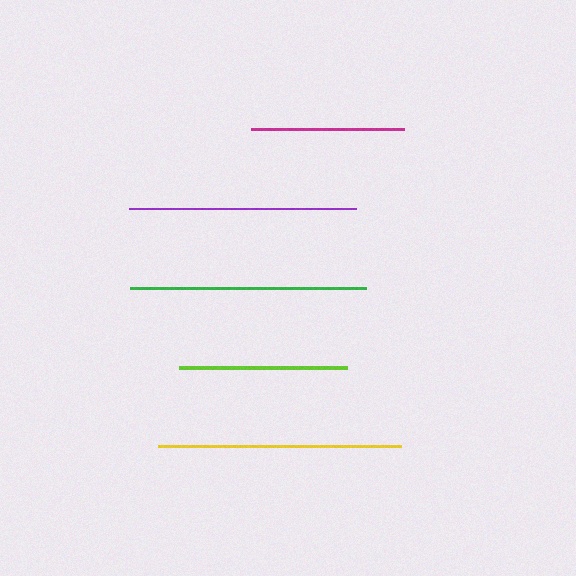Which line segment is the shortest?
The magenta line is the shortest at approximately 153 pixels.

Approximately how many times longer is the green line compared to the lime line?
The green line is approximately 1.4 times the length of the lime line.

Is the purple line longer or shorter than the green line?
The green line is longer than the purple line.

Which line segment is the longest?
The yellow line is the longest at approximately 243 pixels.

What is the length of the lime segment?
The lime segment is approximately 168 pixels long.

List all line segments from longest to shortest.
From longest to shortest: yellow, green, purple, lime, magenta.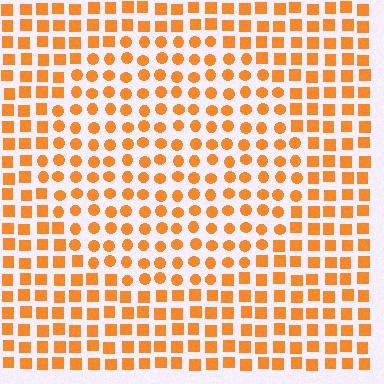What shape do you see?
I see a circle.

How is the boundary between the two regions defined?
The boundary is defined by a change in element shape: circles inside vs. squares outside. All elements share the same color and spacing.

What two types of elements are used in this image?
The image uses circles inside the circle region and squares outside it.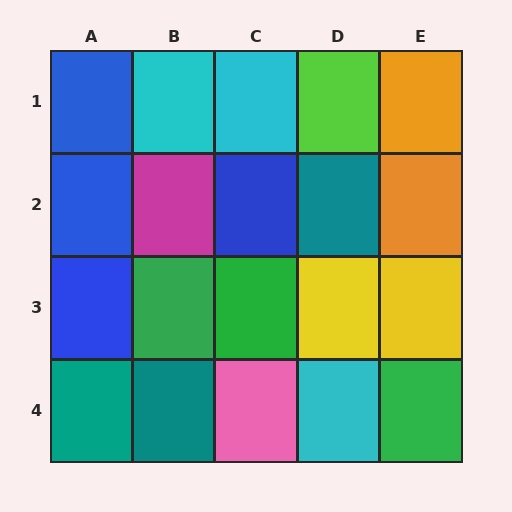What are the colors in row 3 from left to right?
Blue, green, green, yellow, yellow.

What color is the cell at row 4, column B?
Teal.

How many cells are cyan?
3 cells are cyan.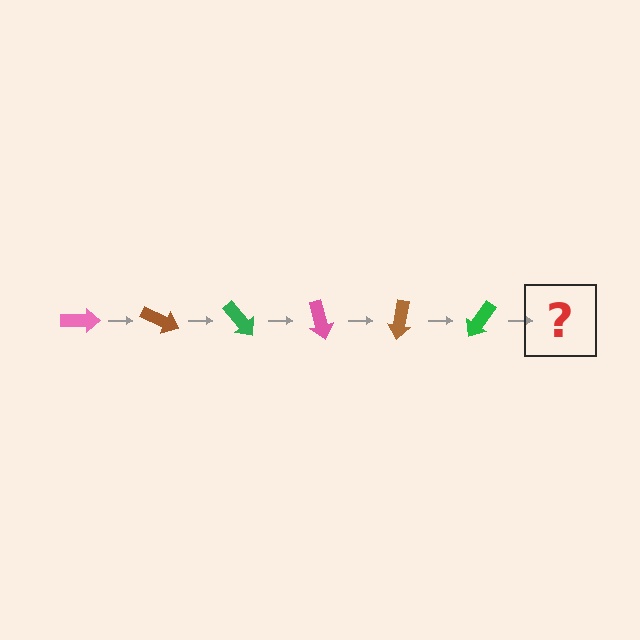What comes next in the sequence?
The next element should be a pink arrow, rotated 150 degrees from the start.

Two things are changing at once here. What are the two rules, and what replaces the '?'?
The two rules are that it rotates 25 degrees each step and the color cycles through pink, brown, and green. The '?' should be a pink arrow, rotated 150 degrees from the start.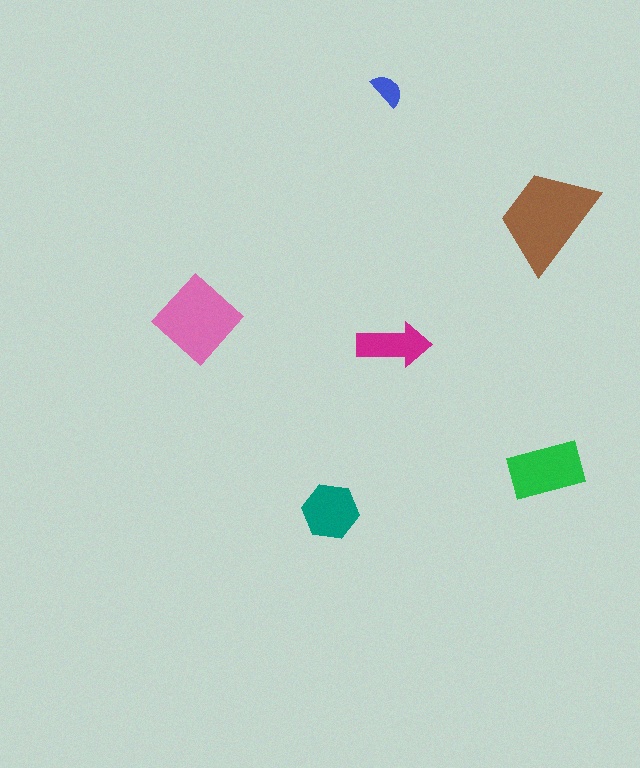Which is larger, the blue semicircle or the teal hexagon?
The teal hexagon.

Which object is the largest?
The brown trapezoid.